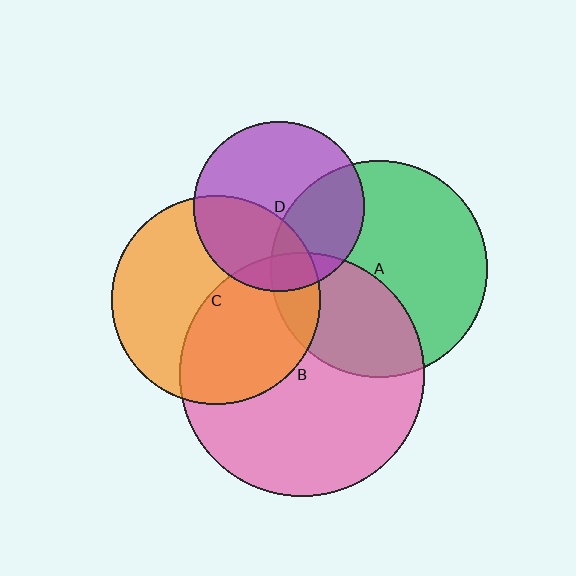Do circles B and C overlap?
Yes.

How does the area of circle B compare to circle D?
Approximately 2.1 times.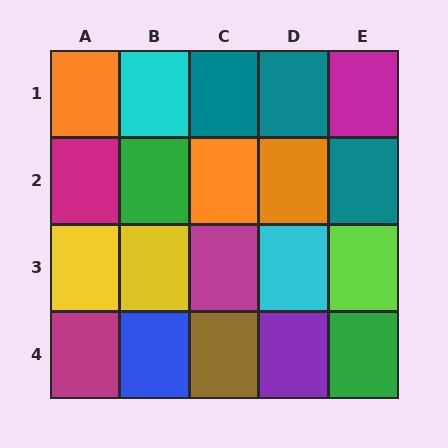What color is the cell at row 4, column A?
Magenta.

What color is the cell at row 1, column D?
Teal.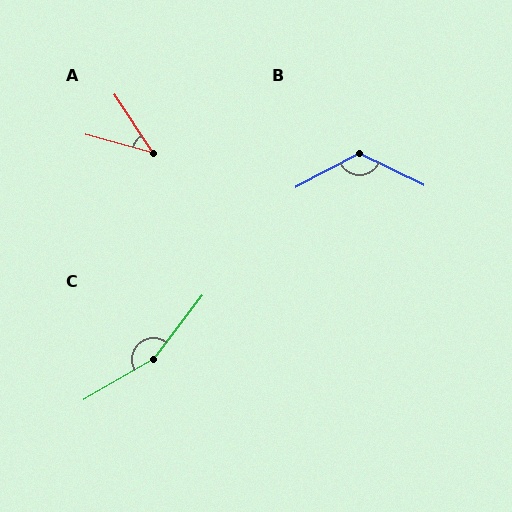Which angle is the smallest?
A, at approximately 41 degrees.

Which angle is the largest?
C, at approximately 158 degrees.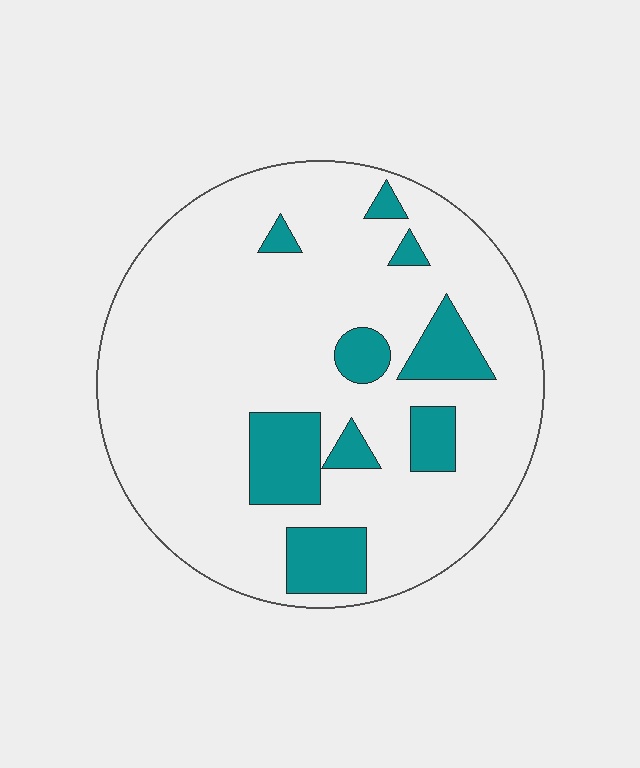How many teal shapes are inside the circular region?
9.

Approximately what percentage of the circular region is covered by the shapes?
Approximately 15%.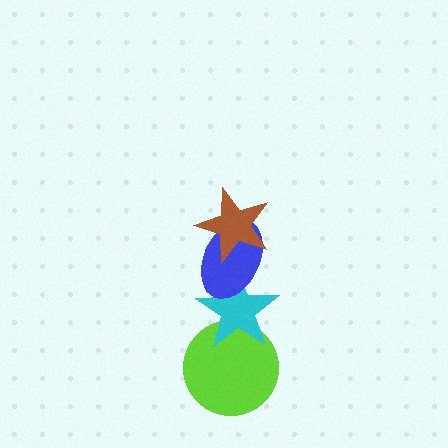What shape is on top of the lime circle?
The cyan star is on top of the lime circle.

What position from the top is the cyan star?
The cyan star is 3rd from the top.